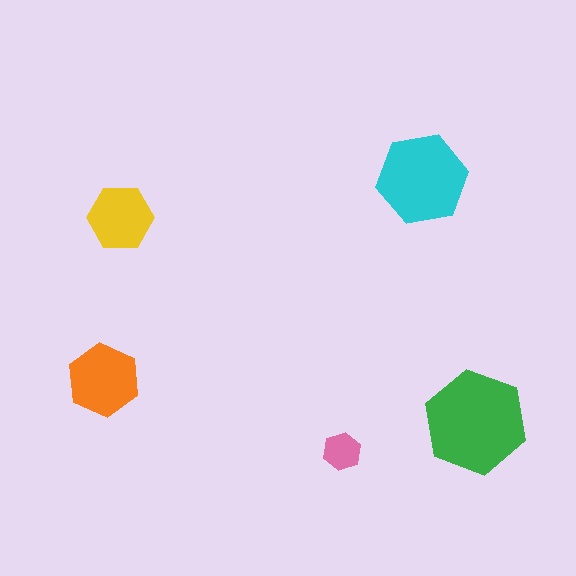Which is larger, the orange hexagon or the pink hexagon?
The orange one.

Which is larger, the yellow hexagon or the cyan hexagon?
The cyan one.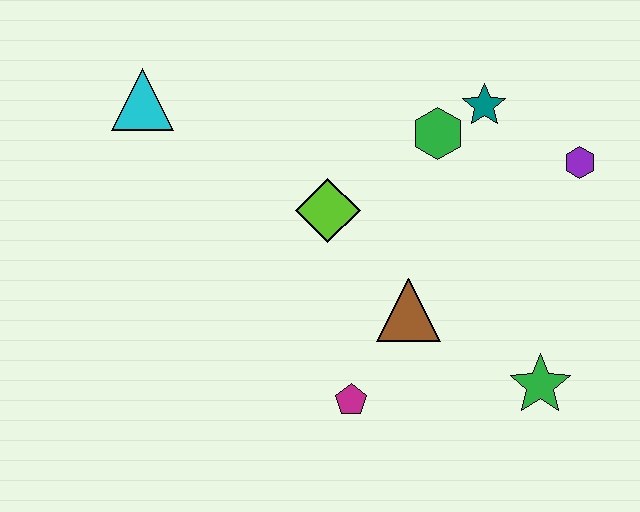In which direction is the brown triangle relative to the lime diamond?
The brown triangle is below the lime diamond.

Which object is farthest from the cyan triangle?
The green star is farthest from the cyan triangle.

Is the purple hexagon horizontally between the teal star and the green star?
No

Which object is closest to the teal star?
The green hexagon is closest to the teal star.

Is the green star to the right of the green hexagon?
Yes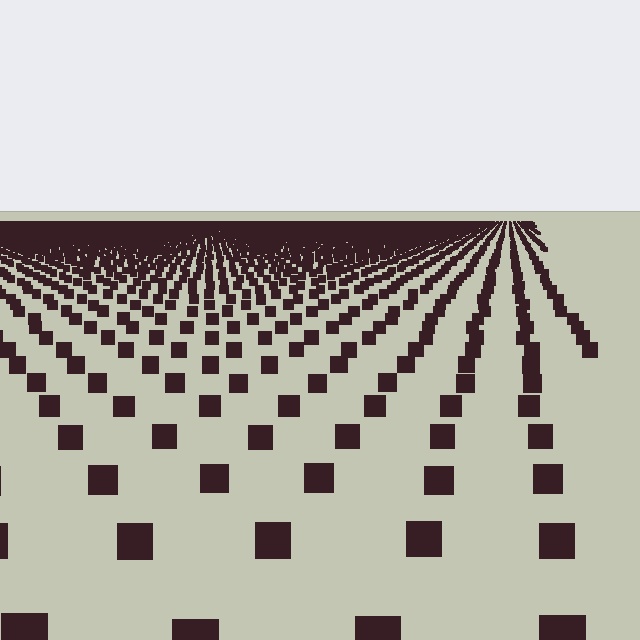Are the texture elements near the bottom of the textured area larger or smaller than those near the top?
Larger. Near the bottom, elements are closer to the viewer and appear at a bigger on-screen size.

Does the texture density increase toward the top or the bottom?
Density increases toward the top.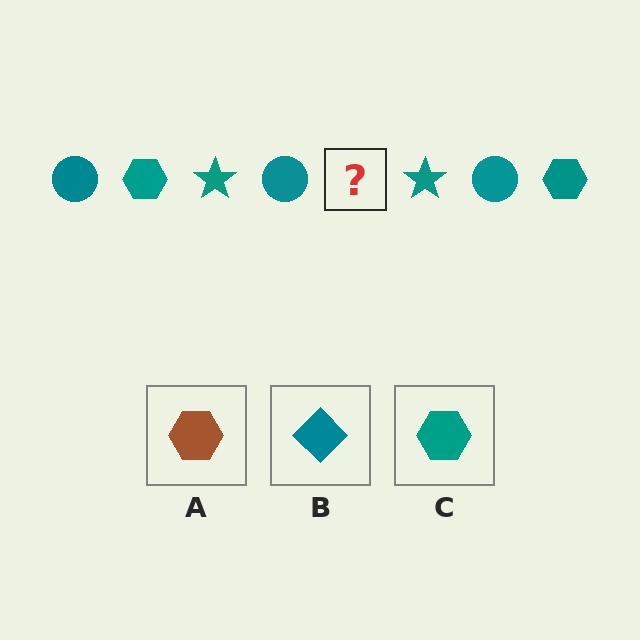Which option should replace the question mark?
Option C.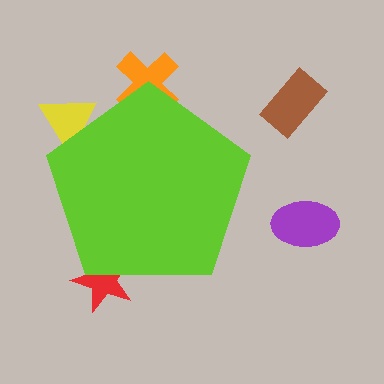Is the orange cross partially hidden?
Yes, the orange cross is partially hidden behind the lime pentagon.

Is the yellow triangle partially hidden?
Yes, the yellow triangle is partially hidden behind the lime pentagon.